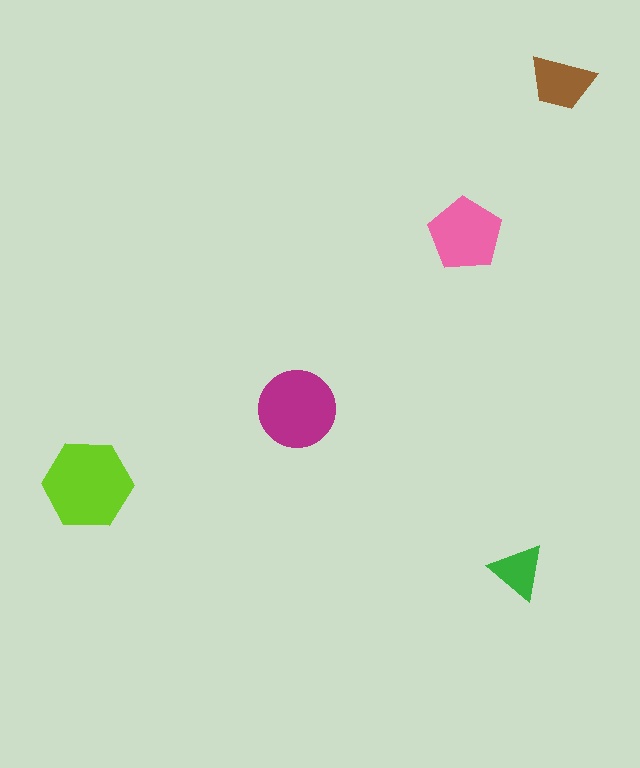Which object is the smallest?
The green triangle.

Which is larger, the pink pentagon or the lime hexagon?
The lime hexagon.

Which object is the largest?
The lime hexagon.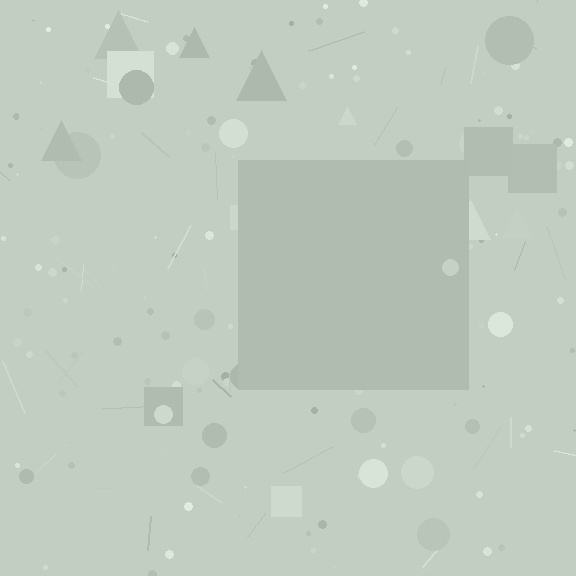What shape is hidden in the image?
A square is hidden in the image.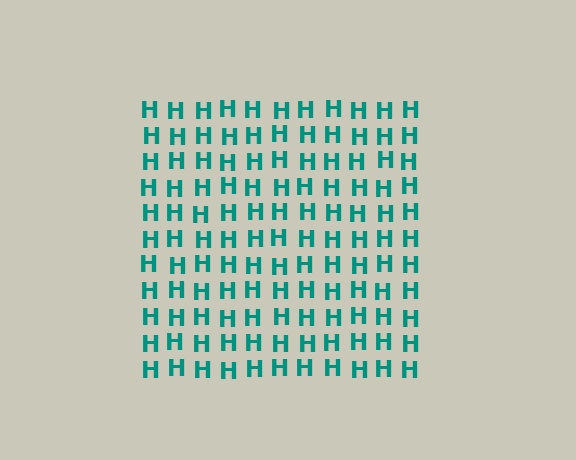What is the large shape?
The large shape is a square.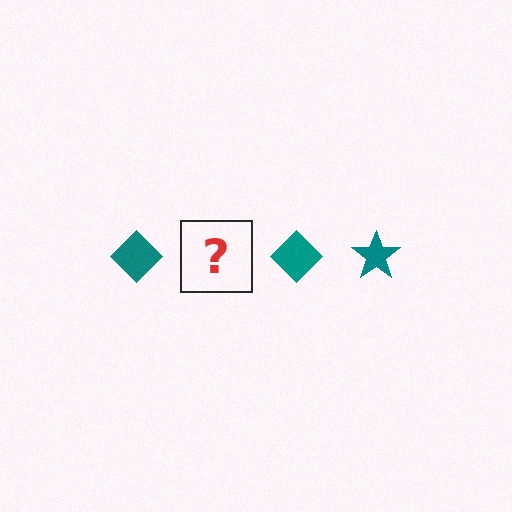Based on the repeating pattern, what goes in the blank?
The blank should be a teal star.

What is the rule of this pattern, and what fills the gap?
The rule is that the pattern cycles through diamond, star shapes in teal. The gap should be filled with a teal star.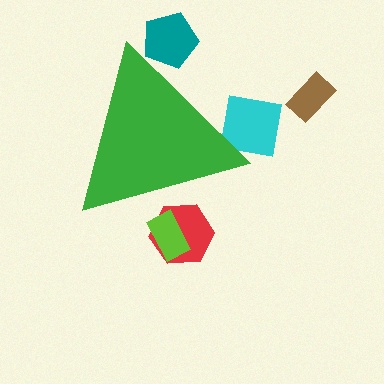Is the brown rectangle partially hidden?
No, the brown rectangle is fully visible.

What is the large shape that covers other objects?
A green triangle.